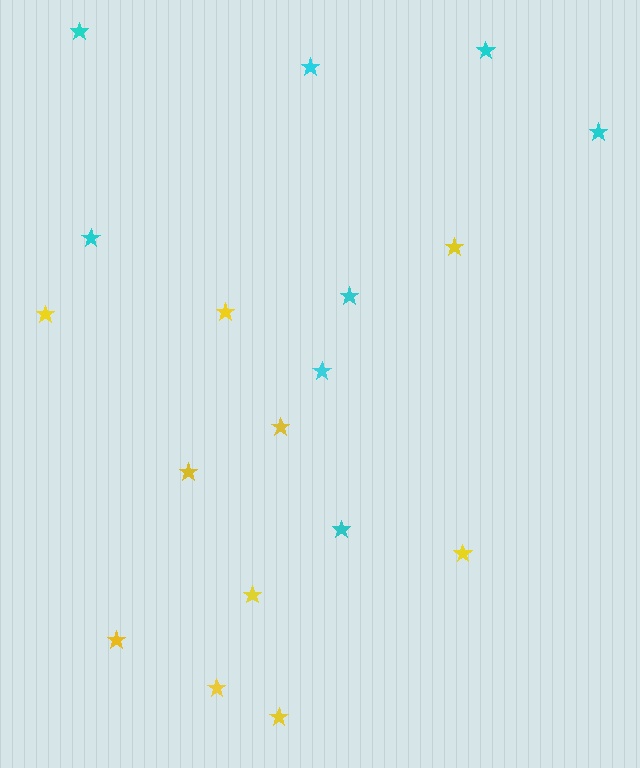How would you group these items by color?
There are 2 groups: one group of yellow stars (10) and one group of cyan stars (8).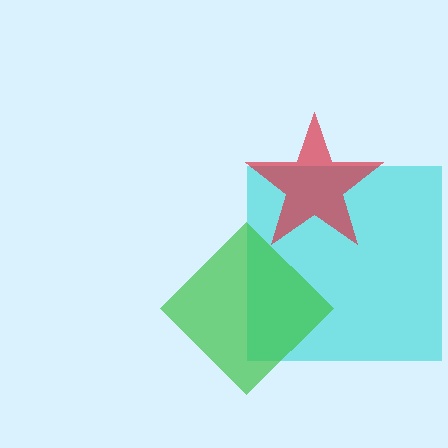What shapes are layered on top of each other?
The layered shapes are: a cyan square, a red star, a green diamond.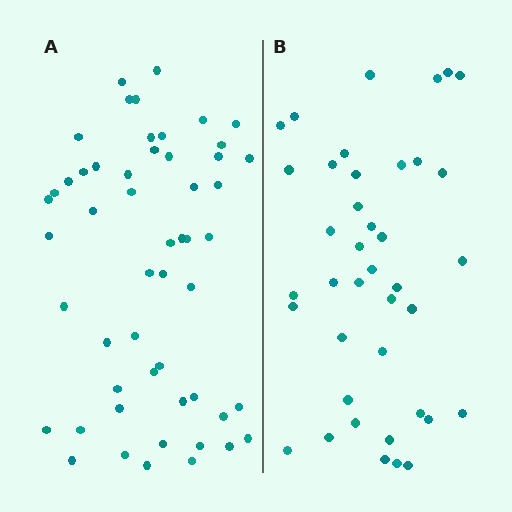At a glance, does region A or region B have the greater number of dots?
Region A (the left region) has more dots.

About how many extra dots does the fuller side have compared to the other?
Region A has approximately 15 more dots than region B.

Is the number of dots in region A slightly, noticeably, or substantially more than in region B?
Region A has noticeably more, but not dramatically so. The ratio is roughly 1.3 to 1.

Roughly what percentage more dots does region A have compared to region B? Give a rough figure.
About 30% more.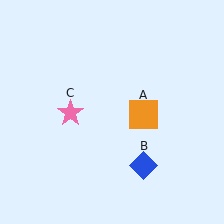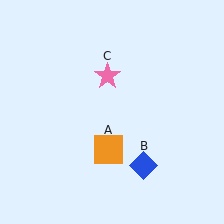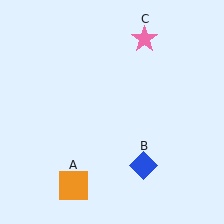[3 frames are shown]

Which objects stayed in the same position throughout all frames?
Blue diamond (object B) remained stationary.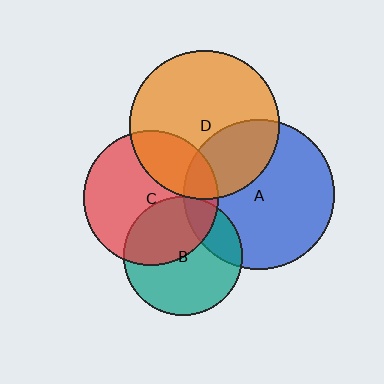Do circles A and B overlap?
Yes.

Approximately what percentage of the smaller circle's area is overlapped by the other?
Approximately 20%.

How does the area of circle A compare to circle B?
Approximately 1.6 times.